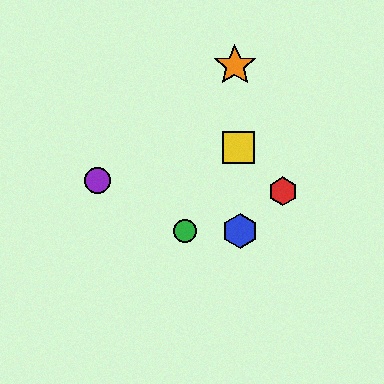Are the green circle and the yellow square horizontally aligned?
No, the green circle is at y≈231 and the yellow square is at y≈147.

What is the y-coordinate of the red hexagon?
The red hexagon is at y≈191.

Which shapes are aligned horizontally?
The blue hexagon, the green circle are aligned horizontally.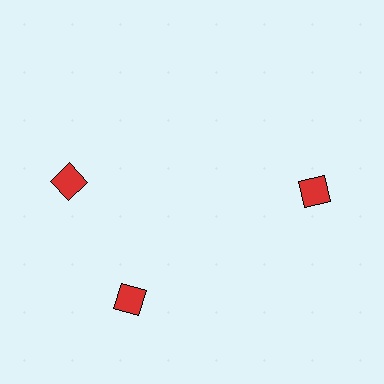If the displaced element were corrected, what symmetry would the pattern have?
It would have 3-fold rotational symmetry — the pattern would map onto itself every 120 degrees.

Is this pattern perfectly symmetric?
No. The 3 red diamonds are arranged in a ring, but one element near the 11 o'clock position is rotated out of alignment along the ring, breaking the 3-fold rotational symmetry.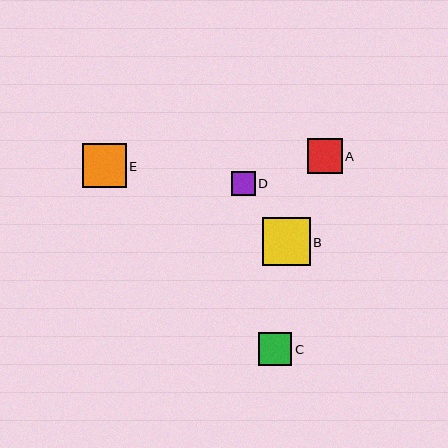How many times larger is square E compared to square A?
Square E is approximately 1.3 times the size of square A.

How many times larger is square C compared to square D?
Square C is approximately 1.3 times the size of square D.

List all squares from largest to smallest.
From largest to smallest: B, E, A, C, D.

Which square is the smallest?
Square D is the smallest with a size of approximately 24 pixels.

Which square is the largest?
Square B is the largest with a size of approximately 48 pixels.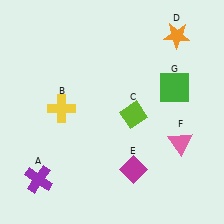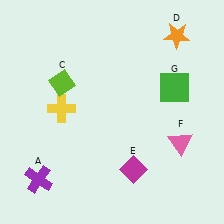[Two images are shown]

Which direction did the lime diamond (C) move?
The lime diamond (C) moved left.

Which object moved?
The lime diamond (C) moved left.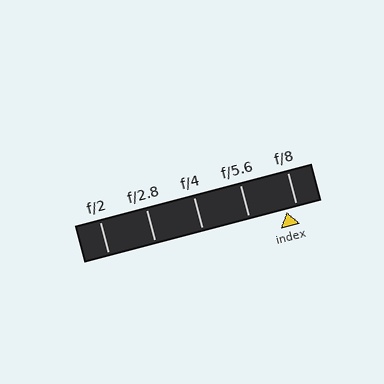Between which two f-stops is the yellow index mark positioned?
The index mark is between f/5.6 and f/8.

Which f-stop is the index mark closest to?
The index mark is closest to f/8.